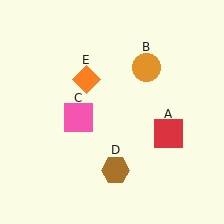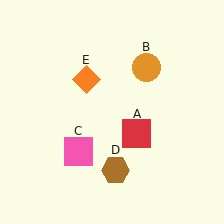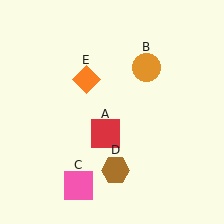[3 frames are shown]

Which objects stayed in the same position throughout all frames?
Orange circle (object B) and brown hexagon (object D) and orange diamond (object E) remained stationary.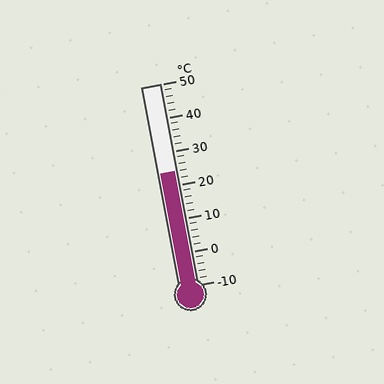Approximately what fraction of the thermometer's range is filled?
The thermometer is filled to approximately 55% of its range.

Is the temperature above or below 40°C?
The temperature is below 40°C.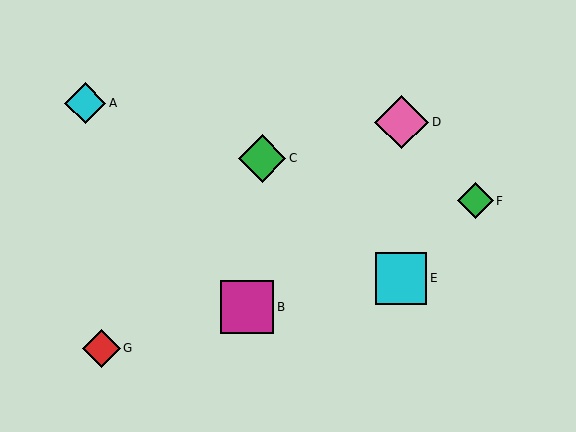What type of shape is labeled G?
Shape G is a red diamond.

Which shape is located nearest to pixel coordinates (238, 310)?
The magenta square (labeled B) at (247, 307) is nearest to that location.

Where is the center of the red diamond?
The center of the red diamond is at (101, 348).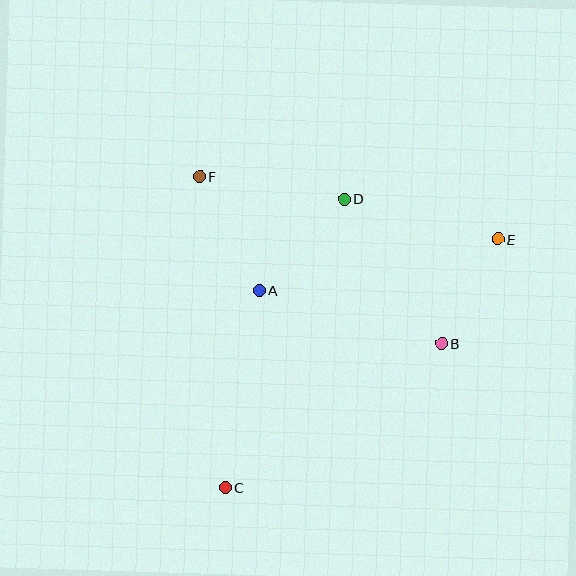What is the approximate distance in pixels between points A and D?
The distance between A and D is approximately 125 pixels.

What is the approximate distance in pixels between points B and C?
The distance between B and C is approximately 260 pixels.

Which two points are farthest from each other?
Points C and E are farthest from each other.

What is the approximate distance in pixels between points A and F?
The distance between A and F is approximately 129 pixels.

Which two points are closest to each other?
Points B and E are closest to each other.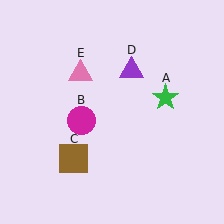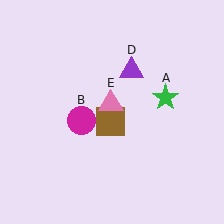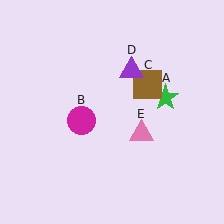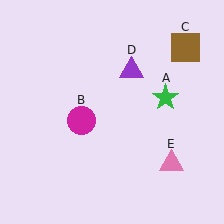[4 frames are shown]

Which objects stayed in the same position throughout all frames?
Green star (object A) and magenta circle (object B) and purple triangle (object D) remained stationary.